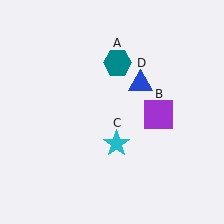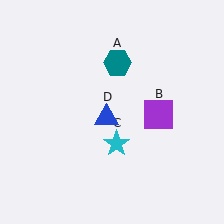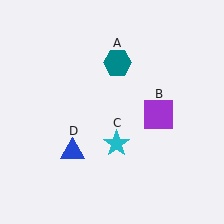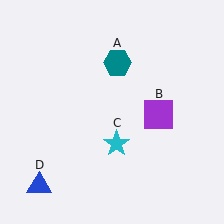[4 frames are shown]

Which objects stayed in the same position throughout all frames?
Teal hexagon (object A) and purple square (object B) and cyan star (object C) remained stationary.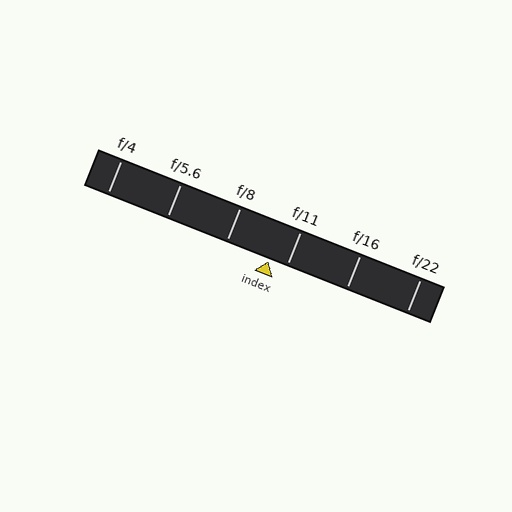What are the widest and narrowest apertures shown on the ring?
The widest aperture shown is f/4 and the narrowest is f/22.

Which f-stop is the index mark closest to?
The index mark is closest to f/11.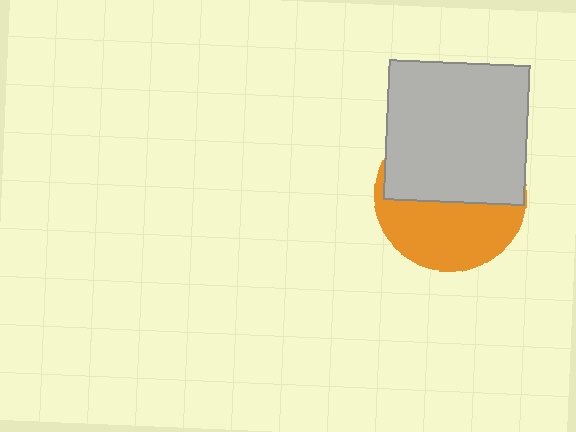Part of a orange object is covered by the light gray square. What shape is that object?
It is a circle.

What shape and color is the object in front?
The object in front is a light gray square.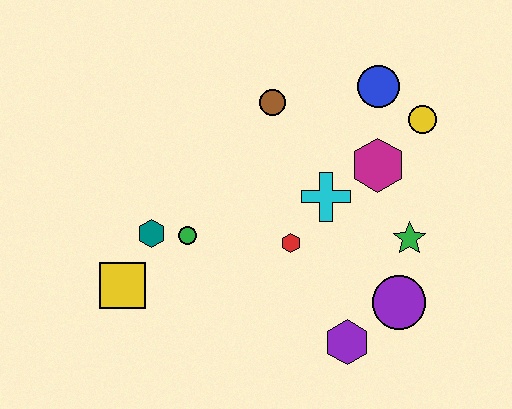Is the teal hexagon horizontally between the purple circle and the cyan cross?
No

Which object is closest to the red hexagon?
The cyan cross is closest to the red hexagon.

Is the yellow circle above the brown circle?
No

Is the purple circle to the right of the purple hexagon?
Yes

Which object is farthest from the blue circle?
The yellow square is farthest from the blue circle.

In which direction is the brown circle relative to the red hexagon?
The brown circle is above the red hexagon.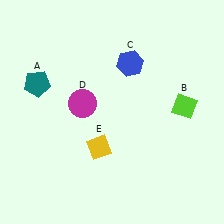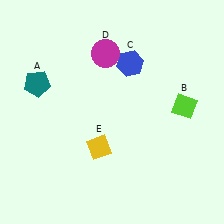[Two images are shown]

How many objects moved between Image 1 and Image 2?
1 object moved between the two images.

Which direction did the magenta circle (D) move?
The magenta circle (D) moved up.